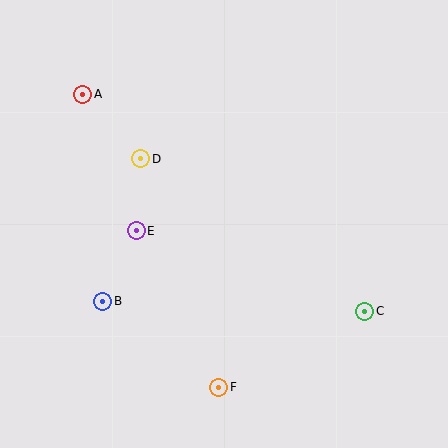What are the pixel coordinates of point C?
Point C is at (365, 312).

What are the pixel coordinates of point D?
Point D is at (141, 159).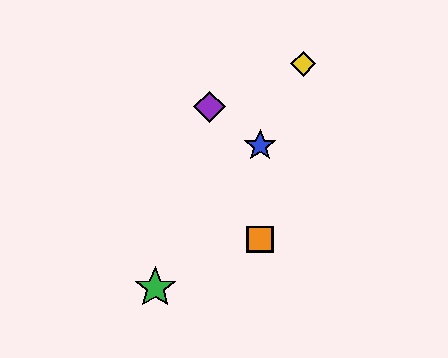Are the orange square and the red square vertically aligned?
Yes, both are at x≈260.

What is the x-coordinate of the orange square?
The orange square is at x≈260.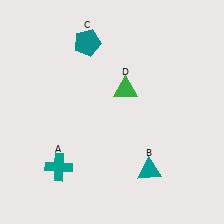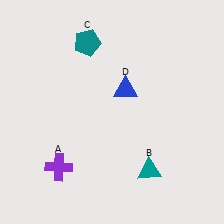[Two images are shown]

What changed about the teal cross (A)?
In Image 1, A is teal. In Image 2, it changed to purple.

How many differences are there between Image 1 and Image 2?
There are 2 differences between the two images.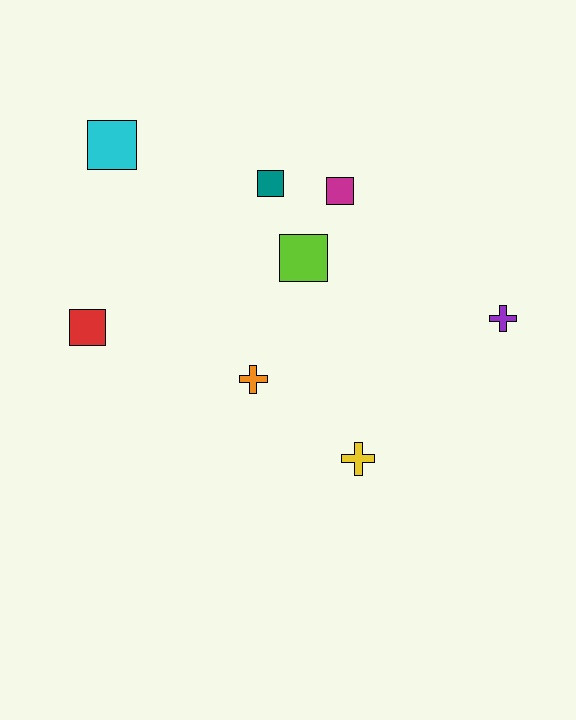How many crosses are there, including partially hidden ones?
There are 3 crosses.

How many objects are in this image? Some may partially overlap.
There are 8 objects.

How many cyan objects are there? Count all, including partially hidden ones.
There is 1 cyan object.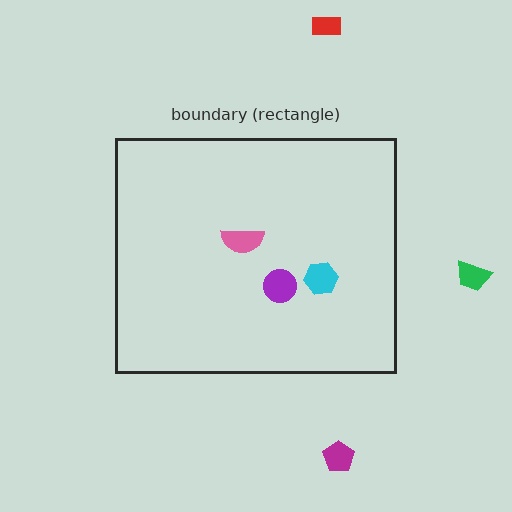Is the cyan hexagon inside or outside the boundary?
Inside.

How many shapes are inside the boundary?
3 inside, 3 outside.